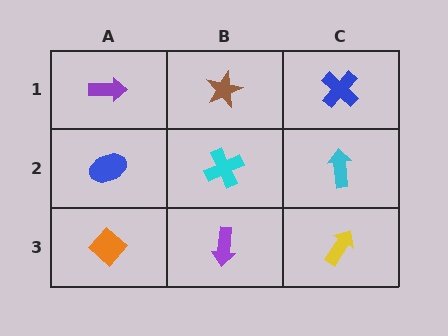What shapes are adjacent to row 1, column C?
A cyan arrow (row 2, column C), a brown star (row 1, column B).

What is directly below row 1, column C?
A cyan arrow.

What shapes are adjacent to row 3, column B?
A cyan cross (row 2, column B), an orange diamond (row 3, column A), a yellow arrow (row 3, column C).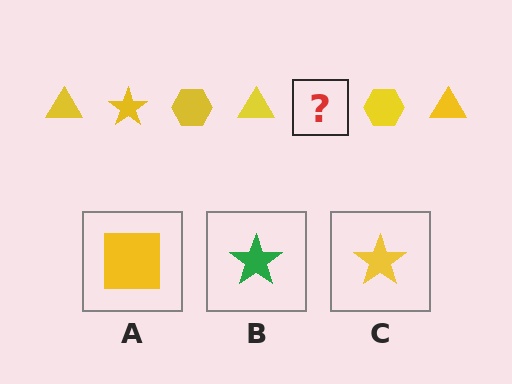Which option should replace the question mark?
Option C.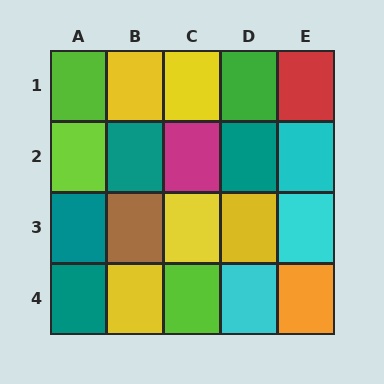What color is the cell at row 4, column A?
Teal.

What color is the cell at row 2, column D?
Teal.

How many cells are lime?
3 cells are lime.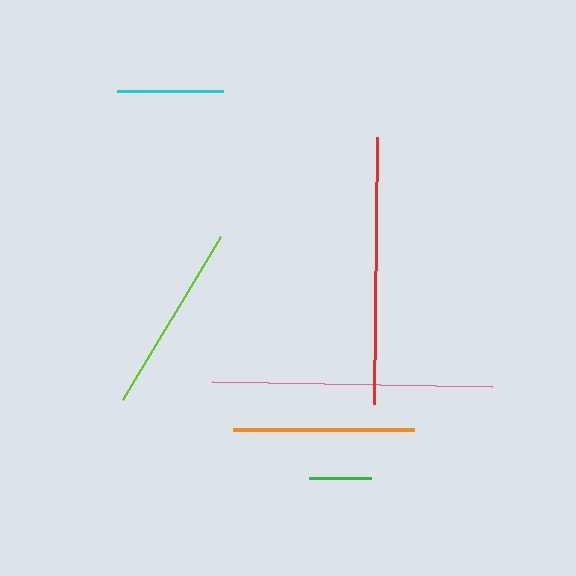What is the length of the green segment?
The green segment is approximately 62 pixels long.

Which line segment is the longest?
The pink line is the longest at approximately 280 pixels.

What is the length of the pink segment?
The pink segment is approximately 280 pixels long.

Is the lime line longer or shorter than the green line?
The lime line is longer than the green line.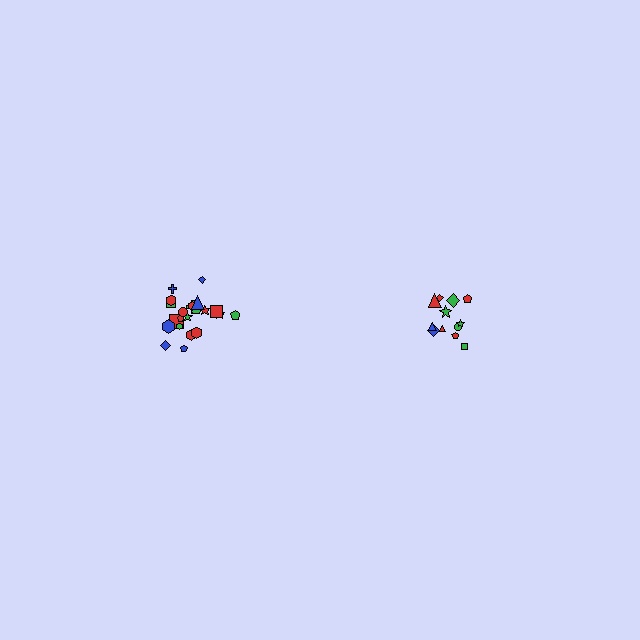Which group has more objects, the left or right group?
The left group.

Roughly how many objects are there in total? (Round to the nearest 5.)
Roughly 35 objects in total.